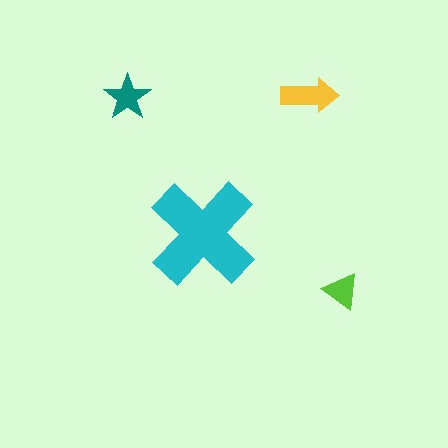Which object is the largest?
The cyan cross.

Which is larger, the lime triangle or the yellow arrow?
The yellow arrow.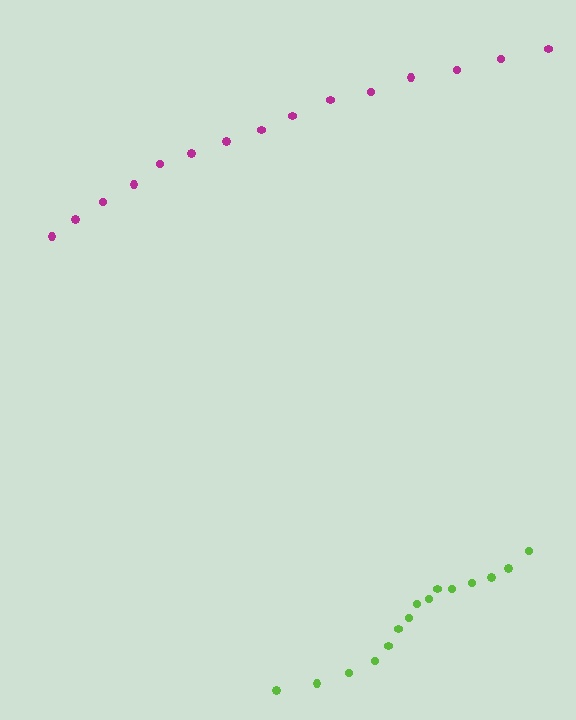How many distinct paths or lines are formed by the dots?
There are 2 distinct paths.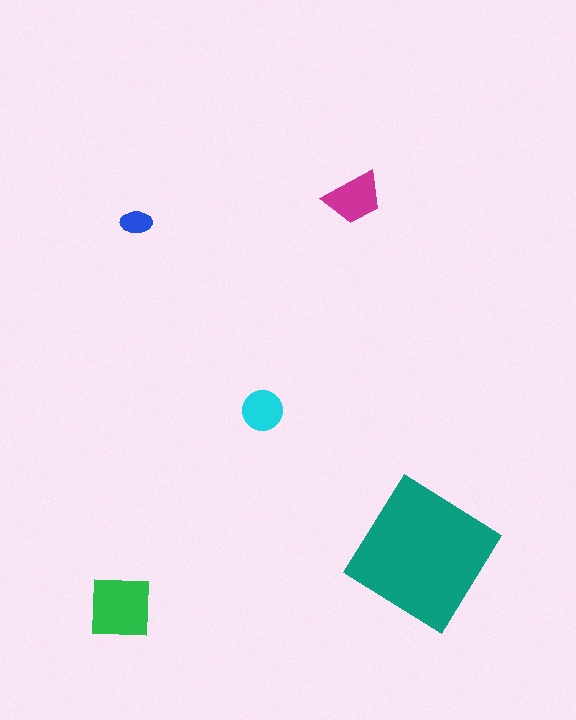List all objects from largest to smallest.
The teal diamond, the green square, the magenta trapezoid, the cyan circle, the blue ellipse.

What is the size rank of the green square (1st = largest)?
2nd.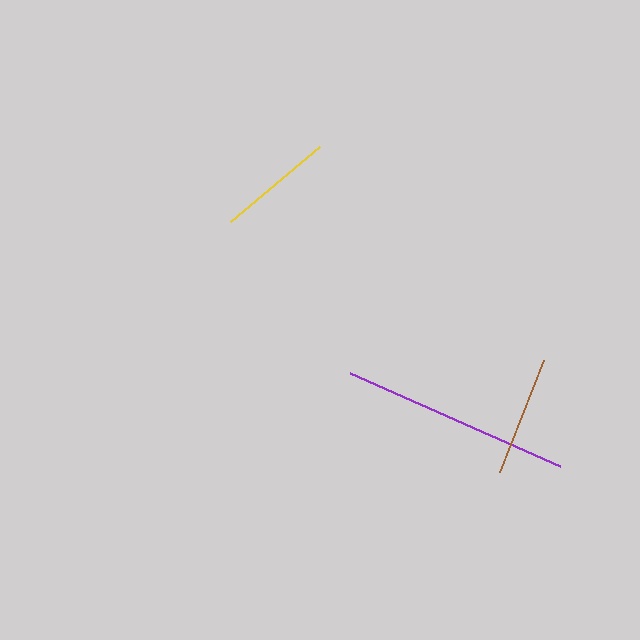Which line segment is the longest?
The purple line is the longest at approximately 230 pixels.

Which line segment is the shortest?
The yellow line is the shortest at approximately 116 pixels.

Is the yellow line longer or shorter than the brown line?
The brown line is longer than the yellow line.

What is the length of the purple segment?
The purple segment is approximately 230 pixels long.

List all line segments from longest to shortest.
From longest to shortest: purple, brown, yellow.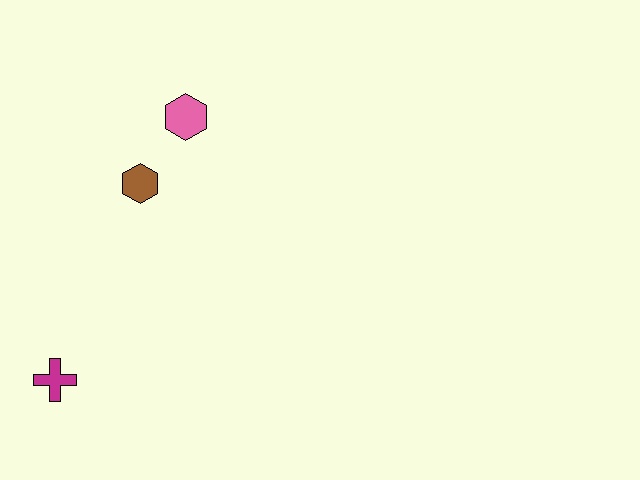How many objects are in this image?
There are 3 objects.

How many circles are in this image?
There are no circles.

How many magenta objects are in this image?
There is 1 magenta object.